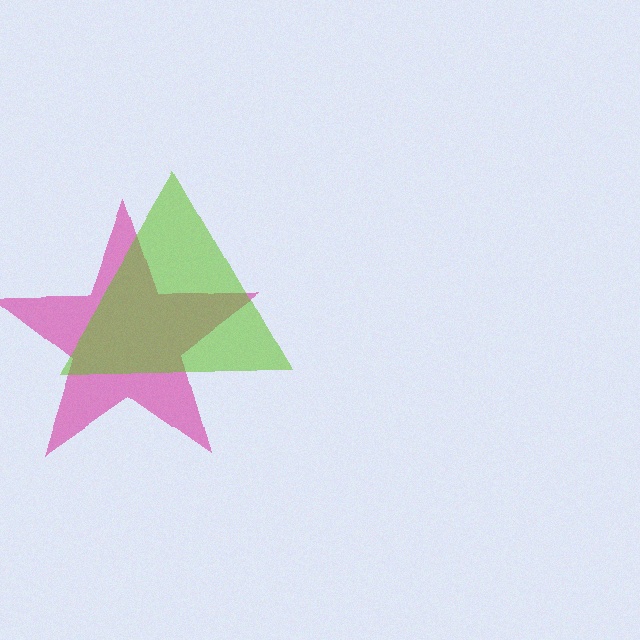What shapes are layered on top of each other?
The layered shapes are: a magenta star, a lime triangle.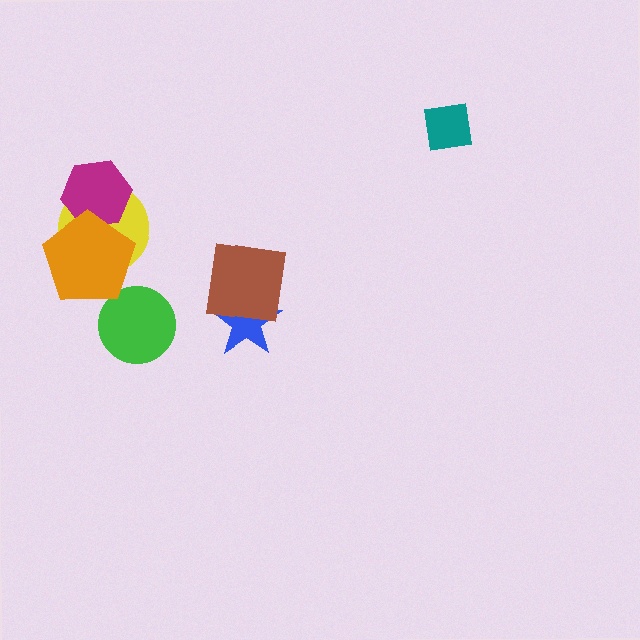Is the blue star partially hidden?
Yes, it is partially covered by another shape.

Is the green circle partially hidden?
No, no other shape covers it.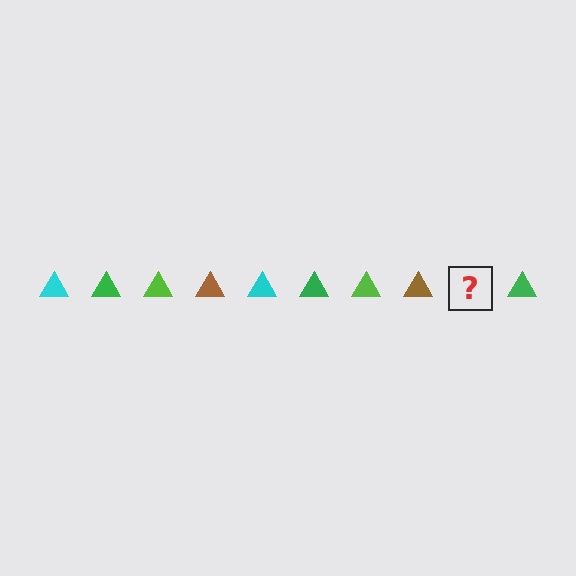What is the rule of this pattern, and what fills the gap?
The rule is that the pattern cycles through cyan, green, lime, brown triangles. The gap should be filled with a cyan triangle.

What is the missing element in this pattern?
The missing element is a cyan triangle.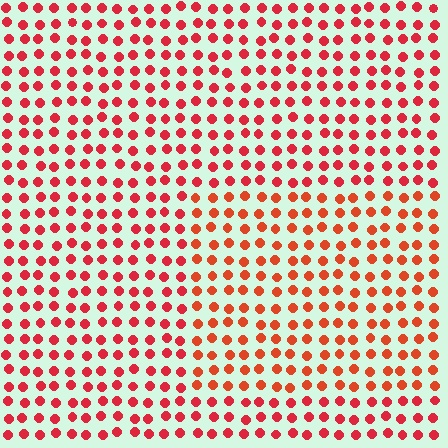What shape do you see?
I see a rectangle.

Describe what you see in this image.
The image is filled with small red elements in a uniform arrangement. A rectangle-shaped region is visible where the elements are tinted to a slightly different hue, forming a subtle color boundary.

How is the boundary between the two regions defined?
The boundary is defined purely by a slight shift in hue (about 18 degrees). Spacing, size, and orientation are identical on both sides.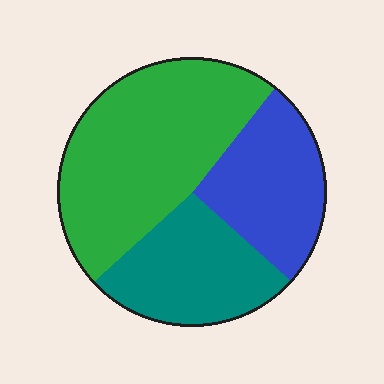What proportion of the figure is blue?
Blue takes up about one quarter (1/4) of the figure.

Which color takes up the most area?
Green, at roughly 50%.